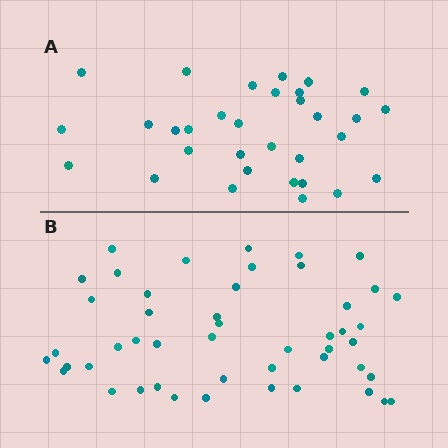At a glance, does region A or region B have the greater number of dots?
Region B (the bottom region) has more dots.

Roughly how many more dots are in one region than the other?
Region B has approximately 15 more dots than region A.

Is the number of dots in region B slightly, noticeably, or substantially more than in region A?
Region B has substantially more. The ratio is roughly 1.5 to 1.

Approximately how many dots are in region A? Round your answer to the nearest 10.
About 30 dots. (The exact count is 32, which rounds to 30.)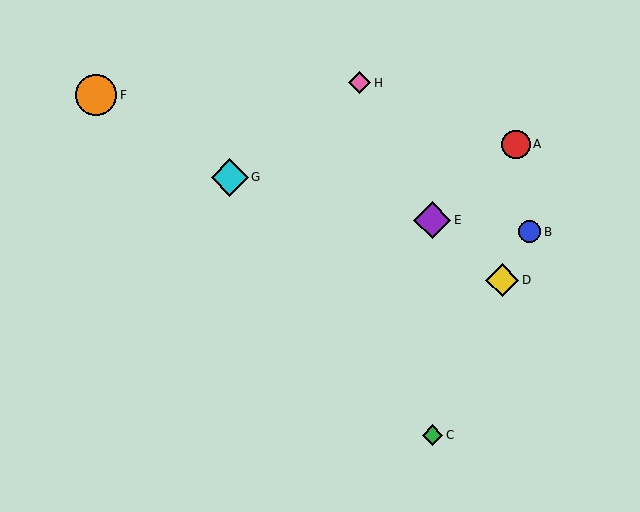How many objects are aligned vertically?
2 objects (C, E) are aligned vertically.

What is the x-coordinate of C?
Object C is at x≈432.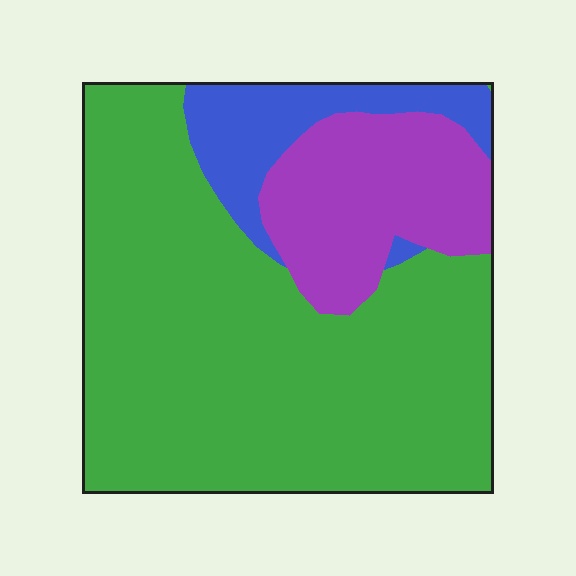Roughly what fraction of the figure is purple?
Purple takes up between a sixth and a third of the figure.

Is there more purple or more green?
Green.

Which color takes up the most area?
Green, at roughly 70%.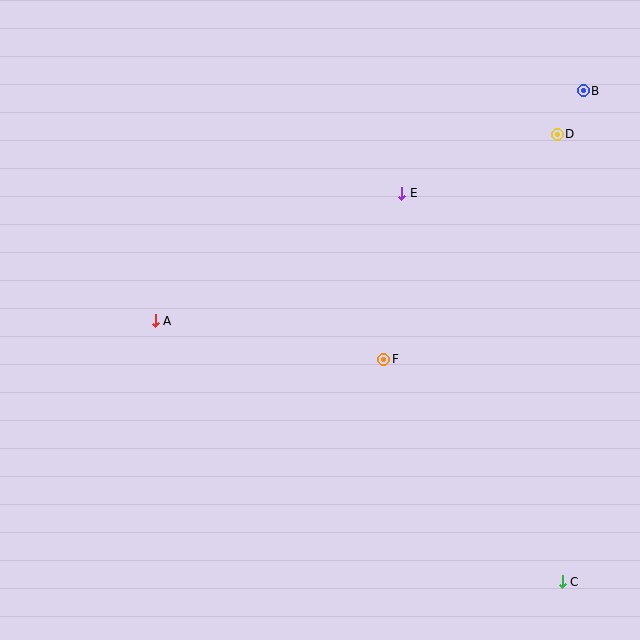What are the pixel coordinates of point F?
Point F is at (384, 359).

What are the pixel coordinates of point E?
Point E is at (402, 193).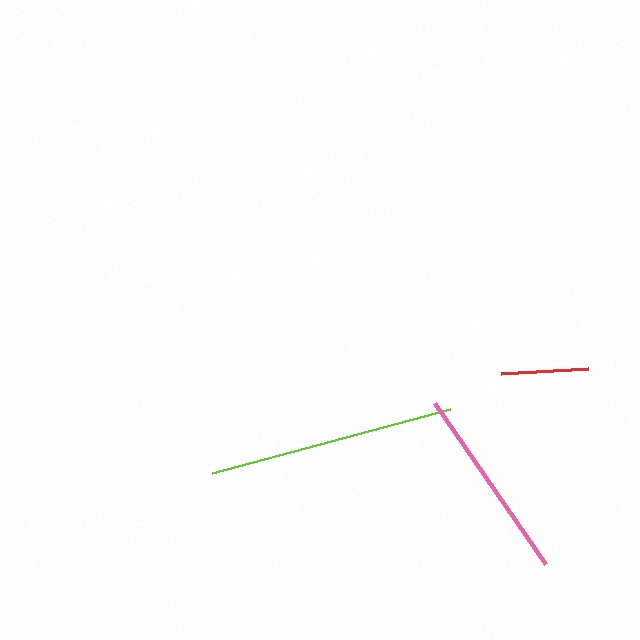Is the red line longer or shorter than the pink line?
The pink line is longer than the red line.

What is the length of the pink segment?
The pink segment is approximately 195 pixels long.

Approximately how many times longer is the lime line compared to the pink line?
The lime line is approximately 1.3 times the length of the pink line.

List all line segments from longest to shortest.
From longest to shortest: lime, pink, red.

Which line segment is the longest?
The lime line is the longest at approximately 246 pixels.